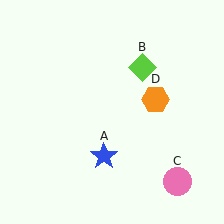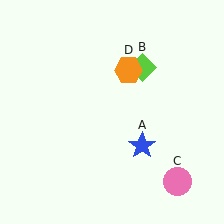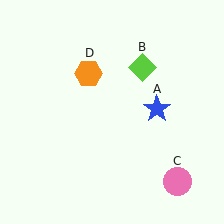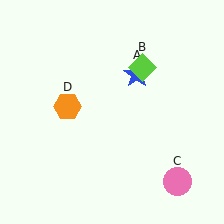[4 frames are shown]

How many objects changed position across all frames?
2 objects changed position: blue star (object A), orange hexagon (object D).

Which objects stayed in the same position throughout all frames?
Lime diamond (object B) and pink circle (object C) remained stationary.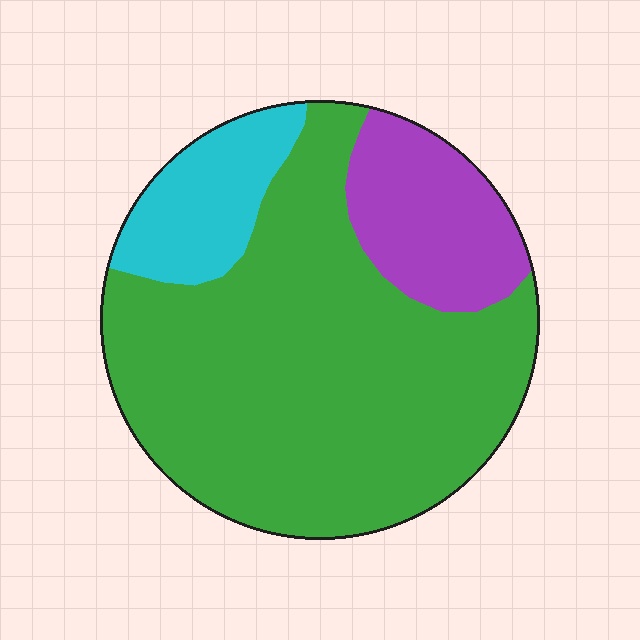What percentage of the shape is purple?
Purple covers about 15% of the shape.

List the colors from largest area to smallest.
From largest to smallest: green, purple, cyan.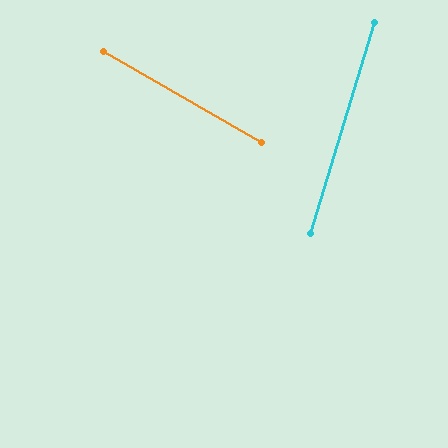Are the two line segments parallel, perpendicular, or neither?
Neither parallel nor perpendicular — they differ by about 77°.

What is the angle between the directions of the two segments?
Approximately 77 degrees.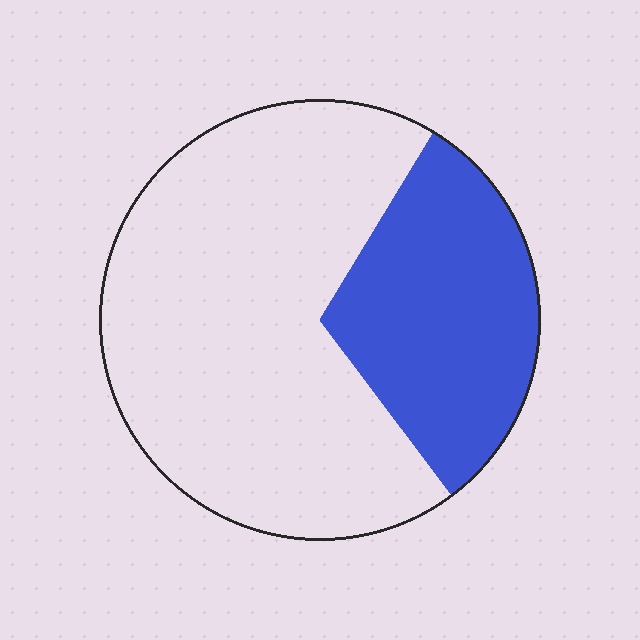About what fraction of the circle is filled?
About one third (1/3).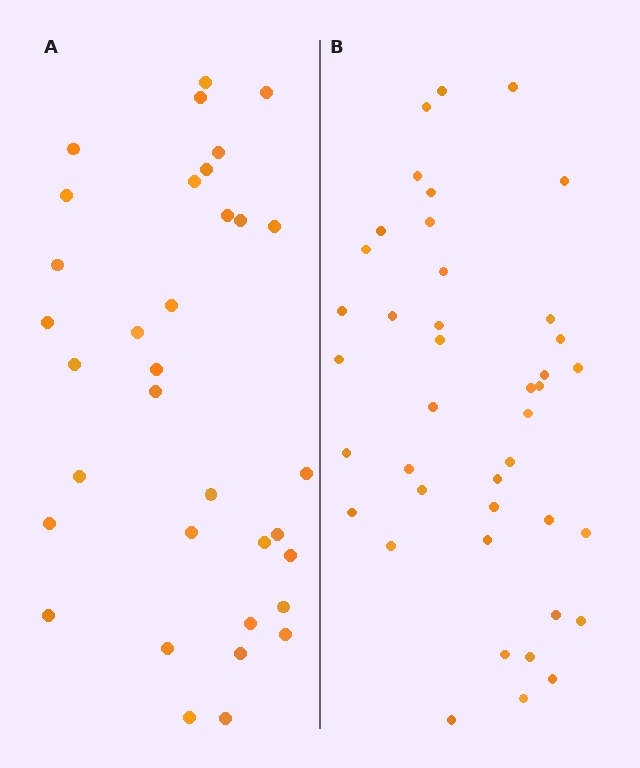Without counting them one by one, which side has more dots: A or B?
Region B (the right region) has more dots.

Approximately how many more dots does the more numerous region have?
Region B has roughly 8 or so more dots than region A.